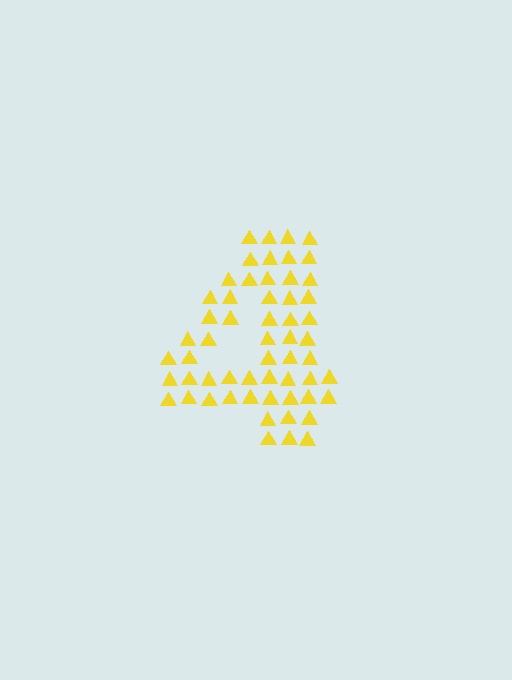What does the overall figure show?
The overall figure shows the digit 4.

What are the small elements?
The small elements are triangles.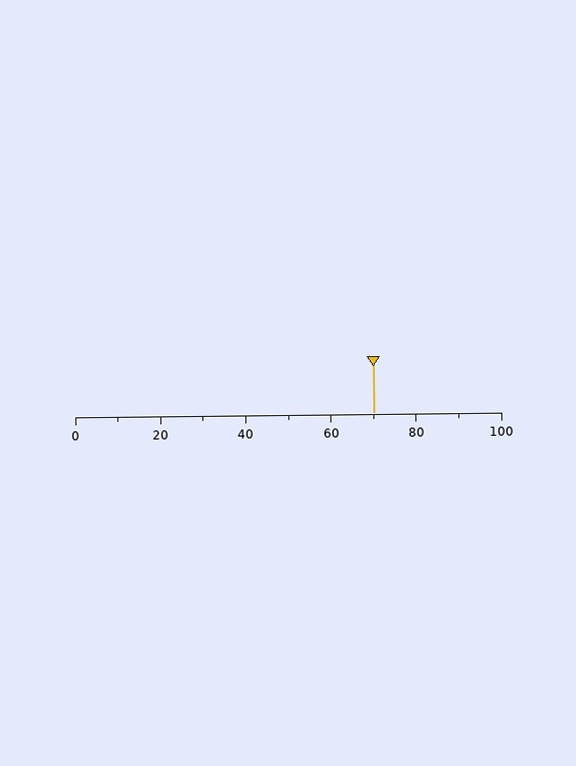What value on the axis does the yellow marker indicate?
The marker indicates approximately 70.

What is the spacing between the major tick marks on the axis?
The major ticks are spaced 20 apart.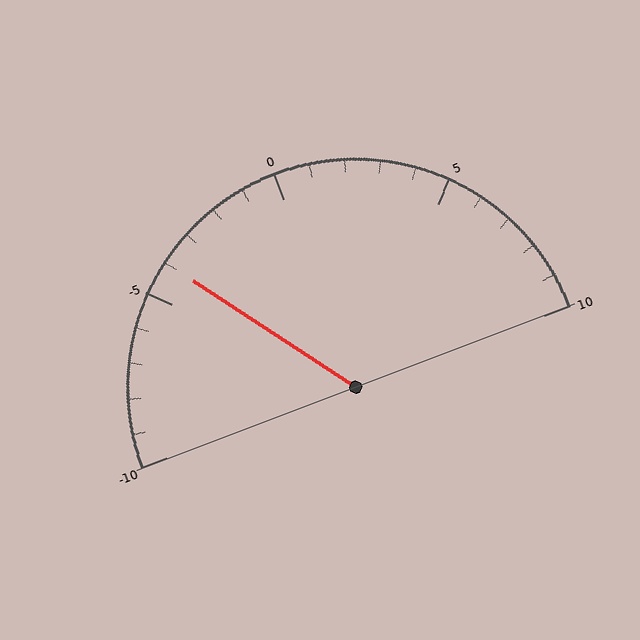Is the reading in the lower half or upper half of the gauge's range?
The reading is in the lower half of the range (-10 to 10).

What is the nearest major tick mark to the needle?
The nearest major tick mark is -5.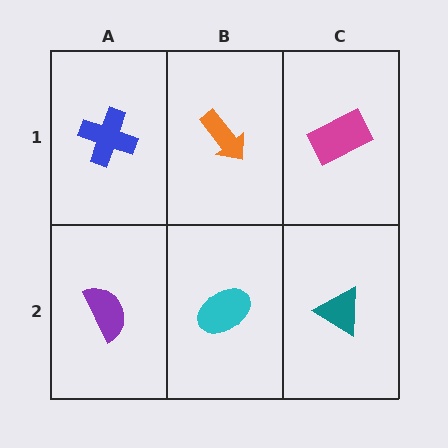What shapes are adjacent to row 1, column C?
A teal triangle (row 2, column C), an orange arrow (row 1, column B).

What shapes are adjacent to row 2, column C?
A magenta rectangle (row 1, column C), a cyan ellipse (row 2, column B).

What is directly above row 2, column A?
A blue cross.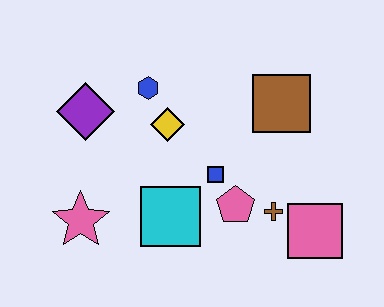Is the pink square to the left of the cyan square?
No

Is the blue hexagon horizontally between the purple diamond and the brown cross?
Yes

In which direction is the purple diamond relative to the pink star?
The purple diamond is above the pink star.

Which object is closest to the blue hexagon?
The yellow diamond is closest to the blue hexagon.